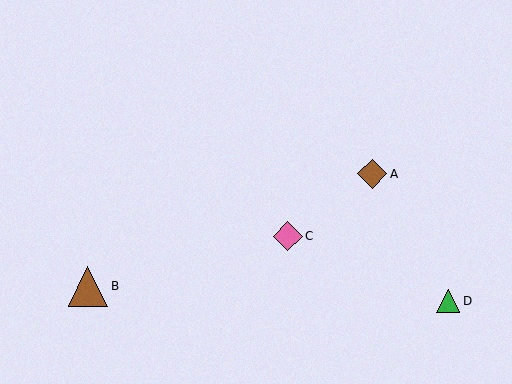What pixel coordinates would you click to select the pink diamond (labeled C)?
Click at (288, 236) to select the pink diamond C.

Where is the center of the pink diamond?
The center of the pink diamond is at (288, 236).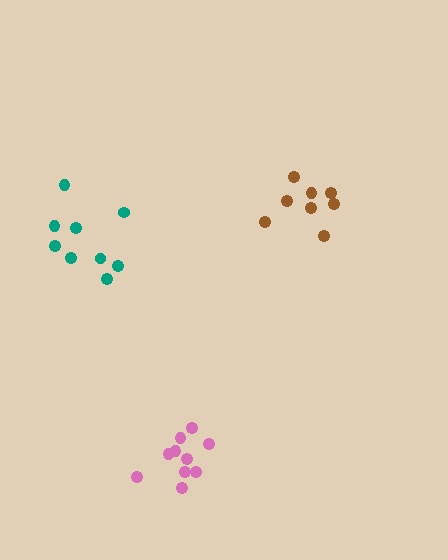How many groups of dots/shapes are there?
There are 3 groups.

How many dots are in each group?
Group 1: 9 dots, Group 2: 10 dots, Group 3: 8 dots (27 total).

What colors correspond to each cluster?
The clusters are colored: teal, pink, brown.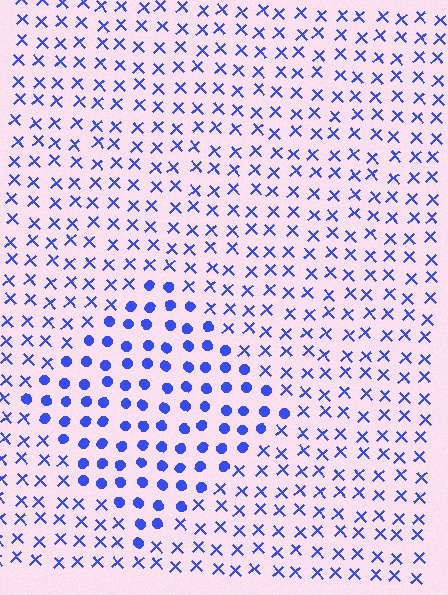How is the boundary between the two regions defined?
The boundary is defined by a change in element shape: circles inside vs. X marks outside. All elements share the same color and spacing.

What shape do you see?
I see a diamond.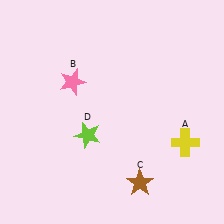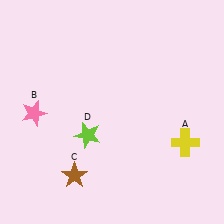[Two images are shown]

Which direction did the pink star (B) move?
The pink star (B) moved left.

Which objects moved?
The objects that moved are: the pink star (B), the brown star (C).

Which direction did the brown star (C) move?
The brown star (C) moved left.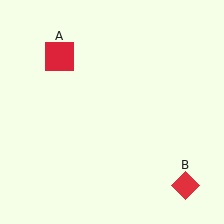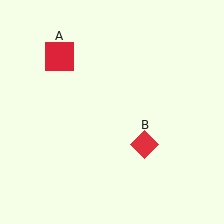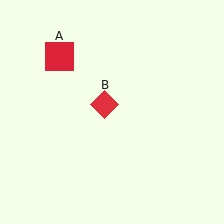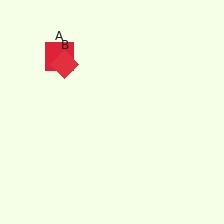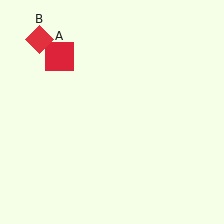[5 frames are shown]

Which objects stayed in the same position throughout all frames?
Red square (object A) remained stationary.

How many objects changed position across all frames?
1 object changed position: red diamond (object B).